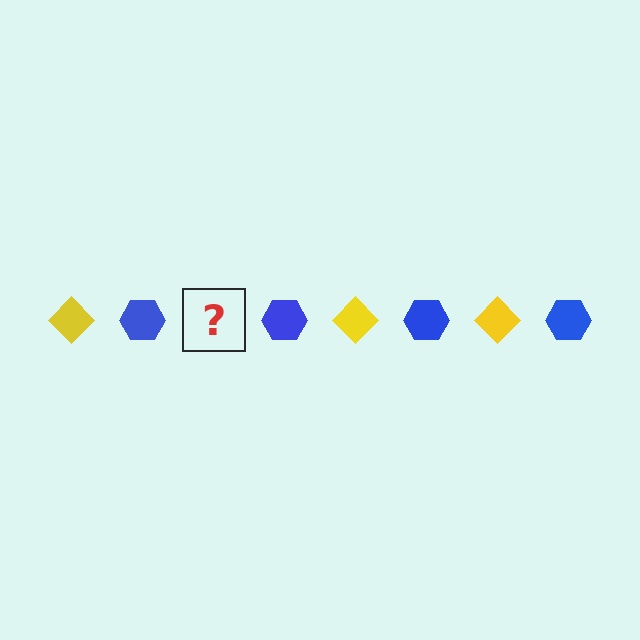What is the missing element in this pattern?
The missing element is a yellow diamond.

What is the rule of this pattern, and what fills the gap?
The rule is that the pattern alternates between yellow diamond and blue hexagon. The gap should be filled with a yellow diamond.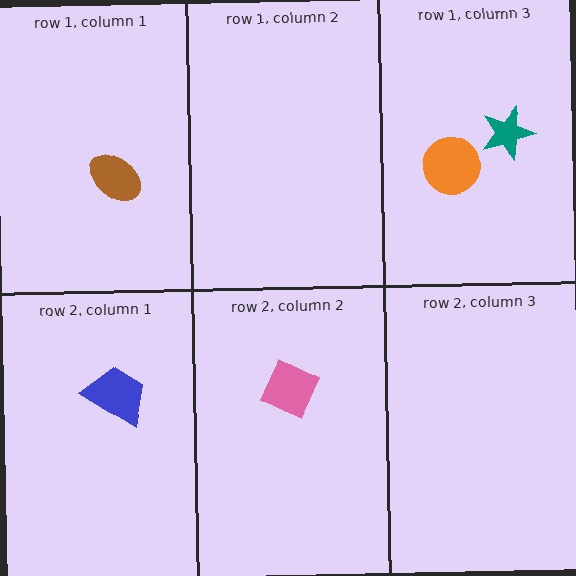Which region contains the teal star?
The row 1, column 3 region.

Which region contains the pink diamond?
The row 2, column 2 region.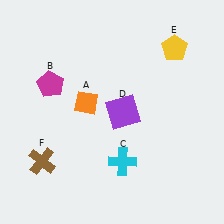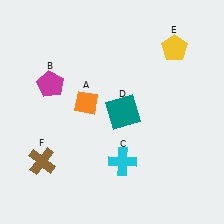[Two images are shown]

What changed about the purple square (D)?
In Image 1, D is purple. In Image 2, it changed to teal.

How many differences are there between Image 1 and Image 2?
There is 1 difference between the two images.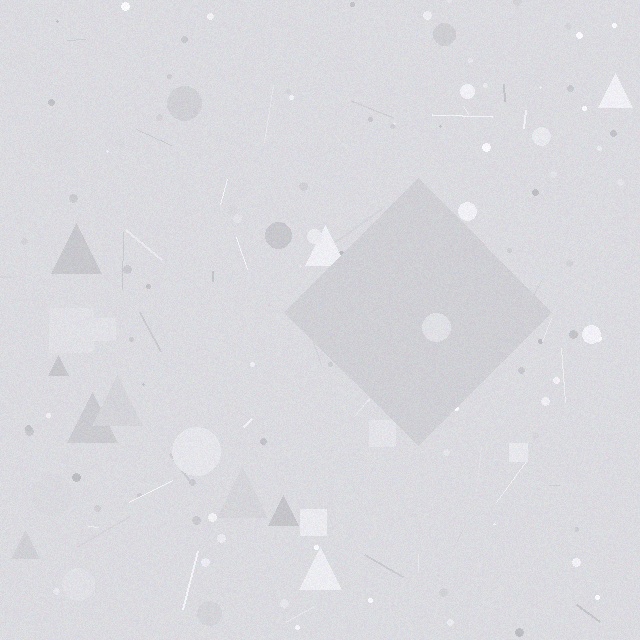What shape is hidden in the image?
A diamond is hidden in the image.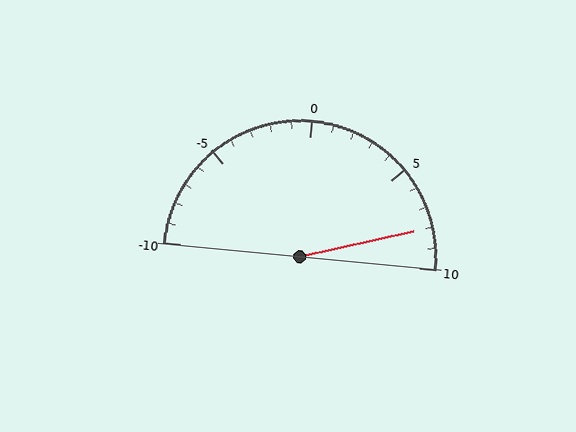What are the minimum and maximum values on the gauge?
The gauge ranges from -10 to 10.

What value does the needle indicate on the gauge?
The needle indicates approximately 8.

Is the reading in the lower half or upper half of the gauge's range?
The reading is in the upper half of the range (-10 to 10).